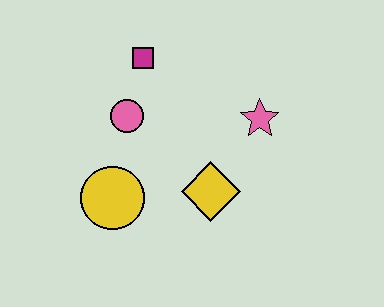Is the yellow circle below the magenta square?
Yes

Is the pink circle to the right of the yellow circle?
Yes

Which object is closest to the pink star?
The yellow diamond is closest to the pink star.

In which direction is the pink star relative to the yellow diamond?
The pink star is above the yellow diamond.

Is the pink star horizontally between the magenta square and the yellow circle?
No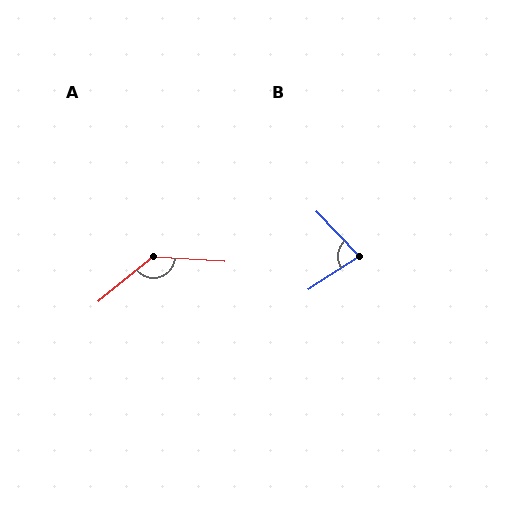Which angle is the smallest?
B, at approximately 80 degrees.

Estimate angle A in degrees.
Approximately 137 degrees.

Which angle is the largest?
A, at approximately 137 degrees.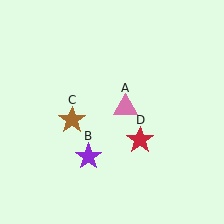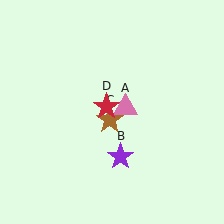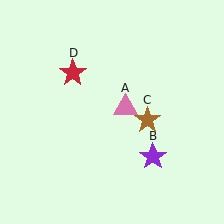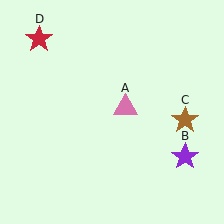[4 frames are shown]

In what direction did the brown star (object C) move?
The brown star (object C) moved right.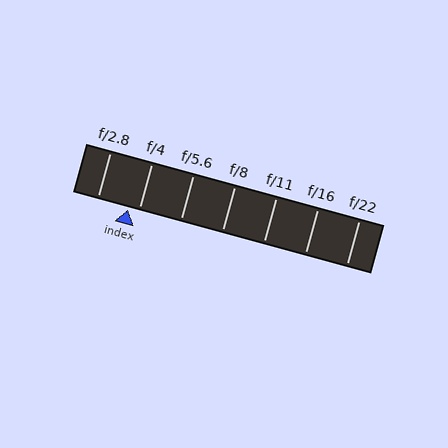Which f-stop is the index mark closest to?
The index mark is closest to f/4.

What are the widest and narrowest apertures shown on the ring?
The widest aperture shown is f/2.8 and the narrowest is f/22.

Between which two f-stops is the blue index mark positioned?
The index mark is between f/2.8 and f/4.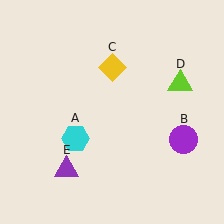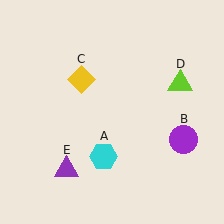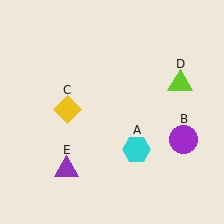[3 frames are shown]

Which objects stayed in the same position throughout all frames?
Purple circle (object B) and lime triangle (object D) and purple triangle (object E) remained stationary.